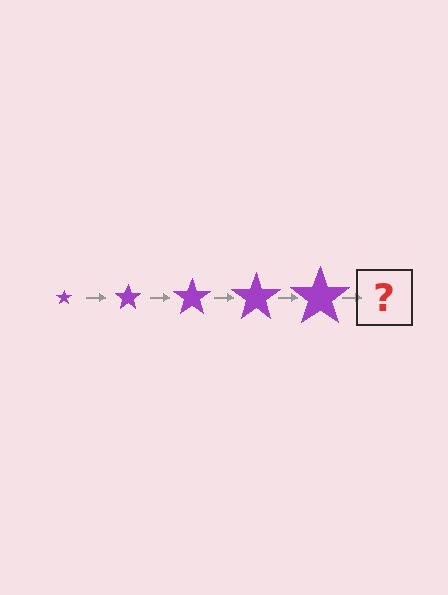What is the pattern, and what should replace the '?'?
The pattern is that the star gets progressively larger each step. The '?' should be a purple star, larger than the previous one.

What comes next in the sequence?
The next element should be a purple star, larger than the previous one.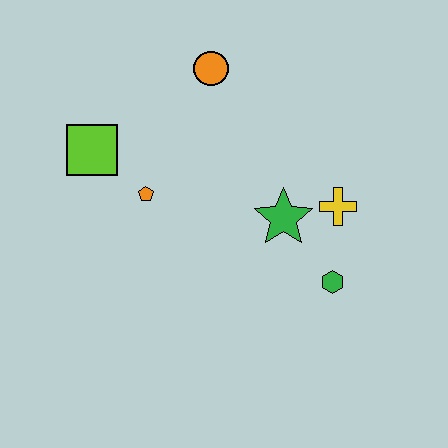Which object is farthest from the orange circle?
The green hexagon is farthest from the orange circle.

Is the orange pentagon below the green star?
No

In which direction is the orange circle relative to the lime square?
The orange circle is to the right of the lime square.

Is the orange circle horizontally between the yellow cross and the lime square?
Yes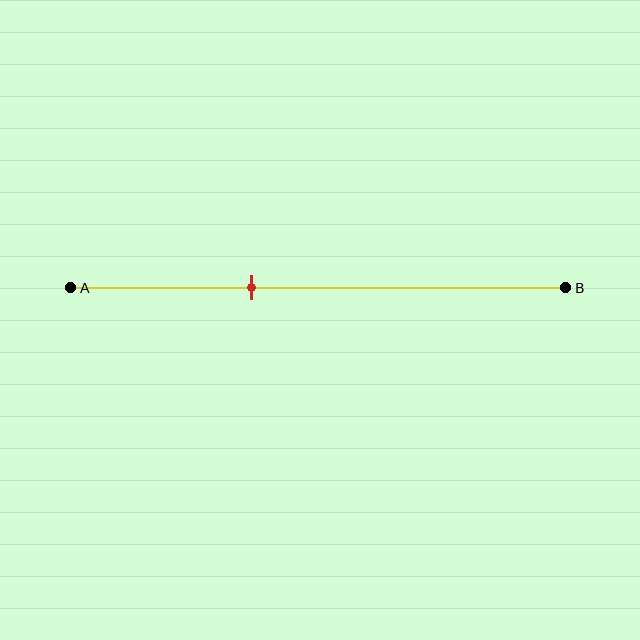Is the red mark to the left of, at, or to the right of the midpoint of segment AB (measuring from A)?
The red mark is to the left of the midpoint of segment AB.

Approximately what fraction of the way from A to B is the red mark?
The red mark is approximately 35% of the way from A to B.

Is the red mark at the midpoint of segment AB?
No, the mark is at about 35% from A, not at the 50% midpoint.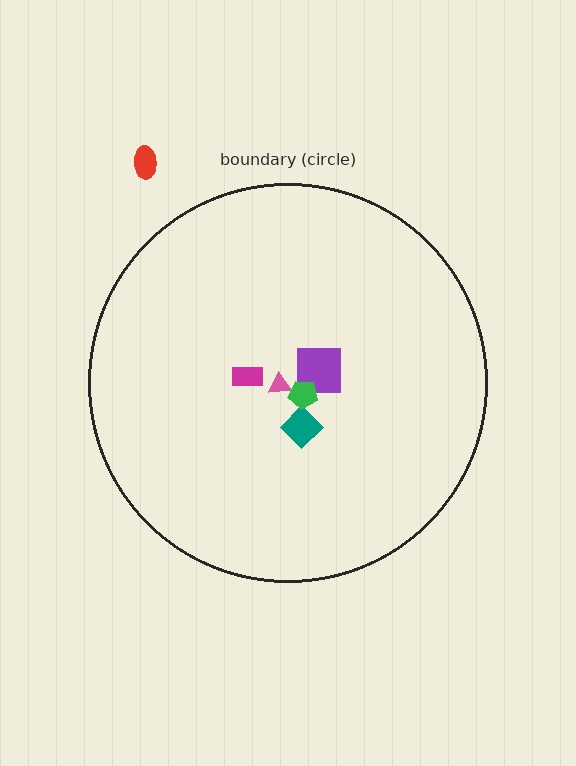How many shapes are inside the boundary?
5 inside, 1 outside.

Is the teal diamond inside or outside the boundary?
Inside.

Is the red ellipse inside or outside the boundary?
Outside.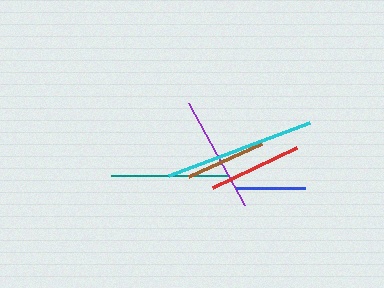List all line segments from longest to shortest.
From longest to shortest: cyan, teal, purple, red, brown, blue.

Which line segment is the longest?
The cyan line is the longest at approximately 151 pixels.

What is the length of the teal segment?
The teal segment is approximately 119 pixels long.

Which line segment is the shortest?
The blue line is the shortest at approximately 69 pixels.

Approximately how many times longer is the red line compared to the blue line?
The red line is approximately 1.4 times the length of the blue line.